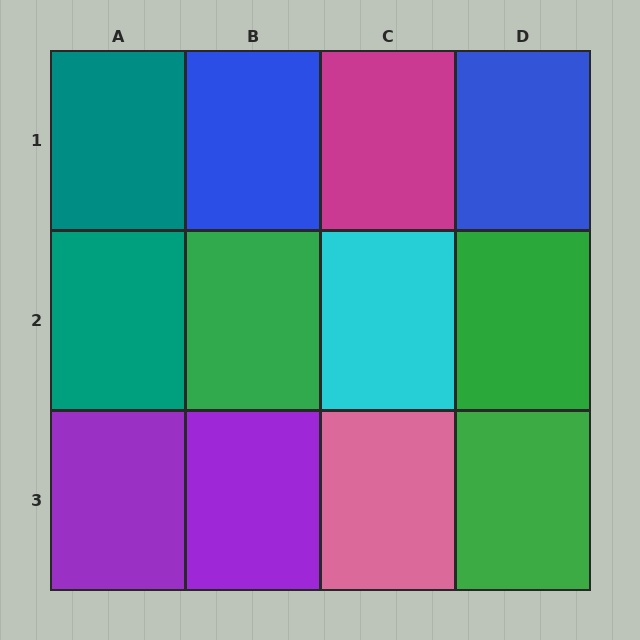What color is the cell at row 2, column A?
Teal.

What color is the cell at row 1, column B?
Blue.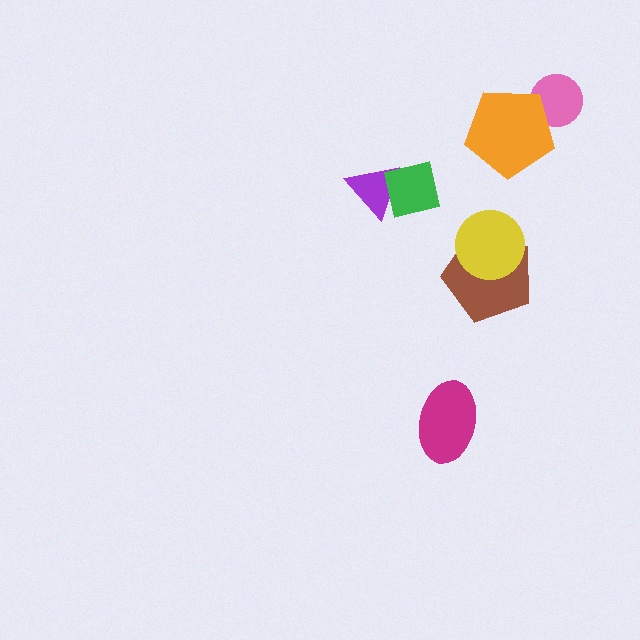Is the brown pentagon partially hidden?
Yes, it is partially covered by another shape.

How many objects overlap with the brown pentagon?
1 object overlaps with the brown pentagon.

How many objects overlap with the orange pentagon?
1 object overlaps with the orange pentagon.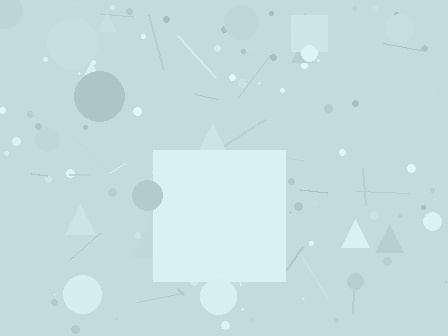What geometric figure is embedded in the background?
A square is embedded in the background.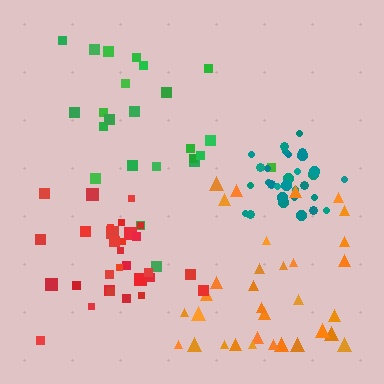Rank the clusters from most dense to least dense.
teal, red, orange, green.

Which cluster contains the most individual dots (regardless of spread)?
Orange (35).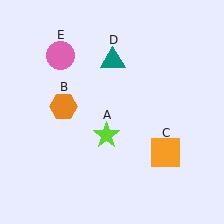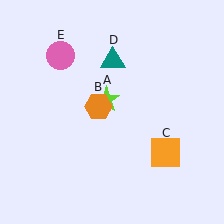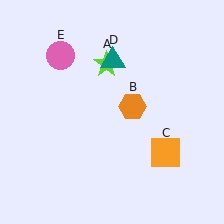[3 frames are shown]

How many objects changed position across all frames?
2 objects changed position: lime star (object A), orange hexagon (object B).